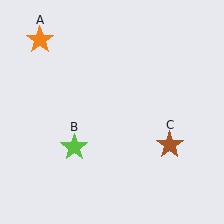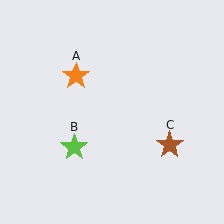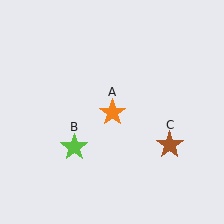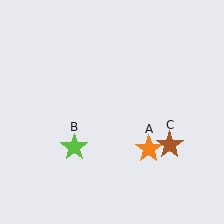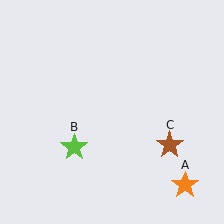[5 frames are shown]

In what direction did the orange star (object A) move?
The orange star (object A) moved down and to the right.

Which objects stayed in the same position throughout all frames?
Lime star (object B) and brown star (object C) remained stationary.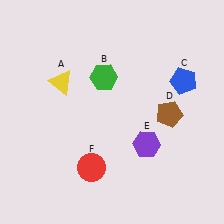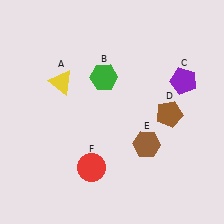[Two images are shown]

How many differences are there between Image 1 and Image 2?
There are 2 differences between the two images.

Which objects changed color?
C changed from blue to purple. E changed from purple to brown.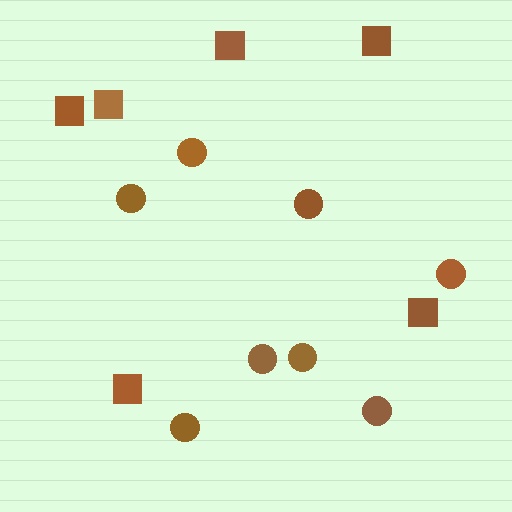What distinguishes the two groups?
There are 2 groups: one group of squares (6) and one group of circles (8).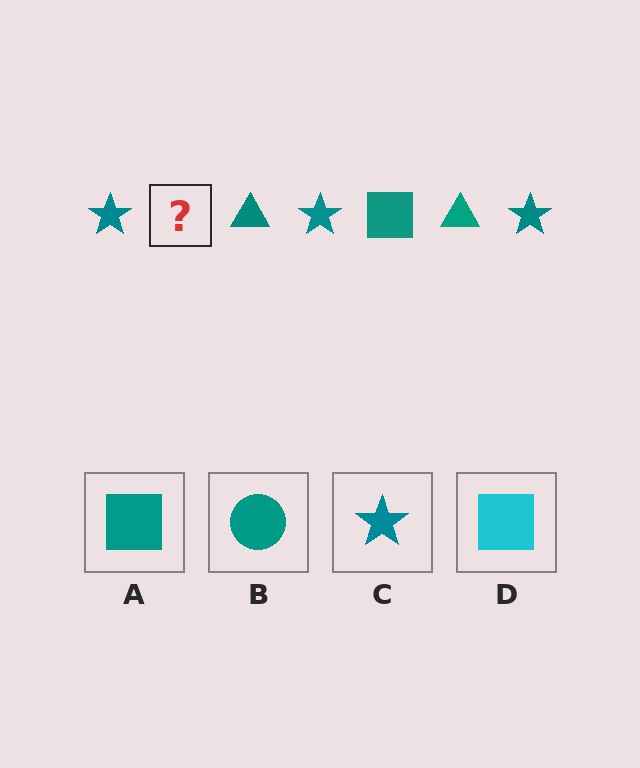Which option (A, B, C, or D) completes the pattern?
A.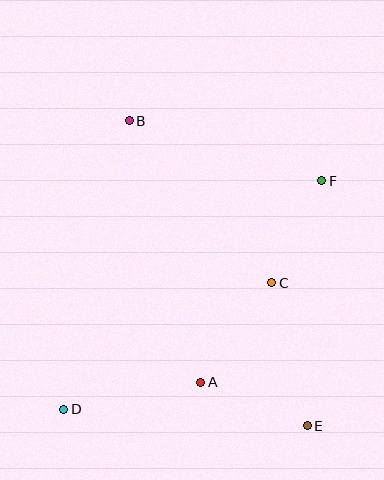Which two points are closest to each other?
Points C and F are closest to each other.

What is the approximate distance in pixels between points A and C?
The distance between A and C is approximately 122 pixels.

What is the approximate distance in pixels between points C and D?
The distance between C and D is approximately 243 pixels.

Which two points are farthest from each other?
Points B and E are farthest from each other.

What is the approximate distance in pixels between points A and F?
The distance between A and F is approximately 235 pixels.